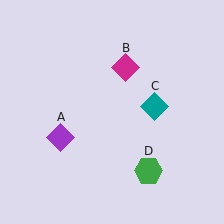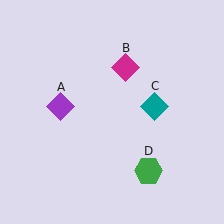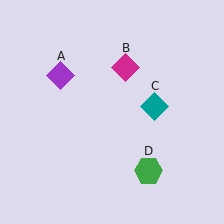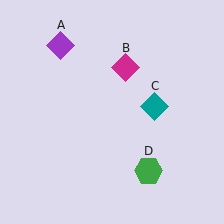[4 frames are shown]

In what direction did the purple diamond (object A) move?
The purple diamond (object A) moved up.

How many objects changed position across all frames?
1 object changed position: purple diamond (object A).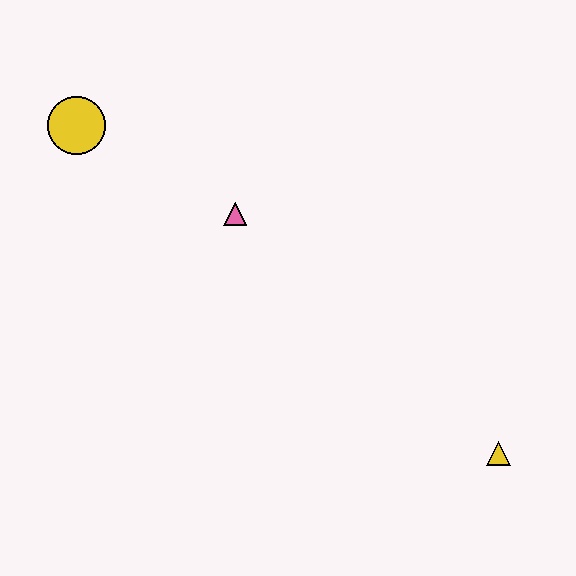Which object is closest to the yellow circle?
The pink triangle is closest to the yellow circle.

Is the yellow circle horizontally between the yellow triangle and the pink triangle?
No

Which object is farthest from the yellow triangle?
The yellow circle is farthest from the yellow triangle.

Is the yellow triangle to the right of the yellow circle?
Yes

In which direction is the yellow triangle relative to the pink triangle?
The yellow triangle is to the right of the pink triangle.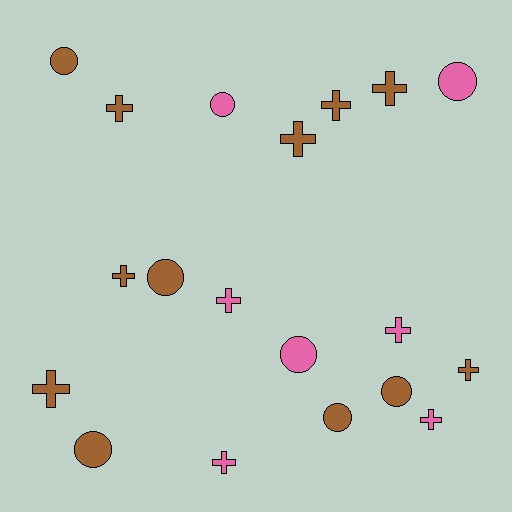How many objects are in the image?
There are 19 objects.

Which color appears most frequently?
Brown, with 12 objects.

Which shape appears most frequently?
Cross, with 11 objects.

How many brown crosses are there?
There are 7 brown crosses.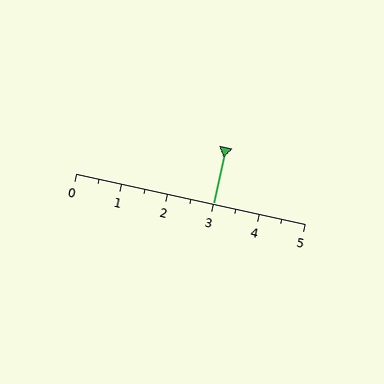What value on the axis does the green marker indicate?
The marker indicates approximately 3.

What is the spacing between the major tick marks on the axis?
The major ticks are spaced 1 apart.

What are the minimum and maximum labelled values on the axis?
The axis runs from 0 to 5.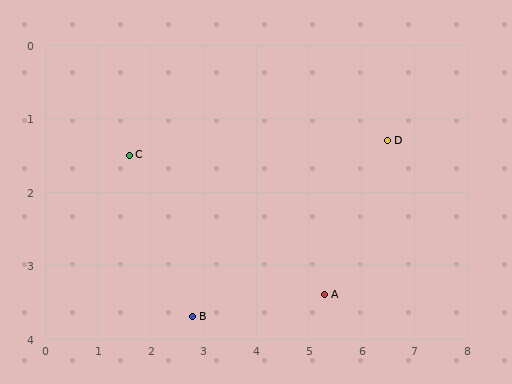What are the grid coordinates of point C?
Point C is at approximately (1.6, 1.5).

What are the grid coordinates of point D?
Point D is at approximately (6.5, 1.3).